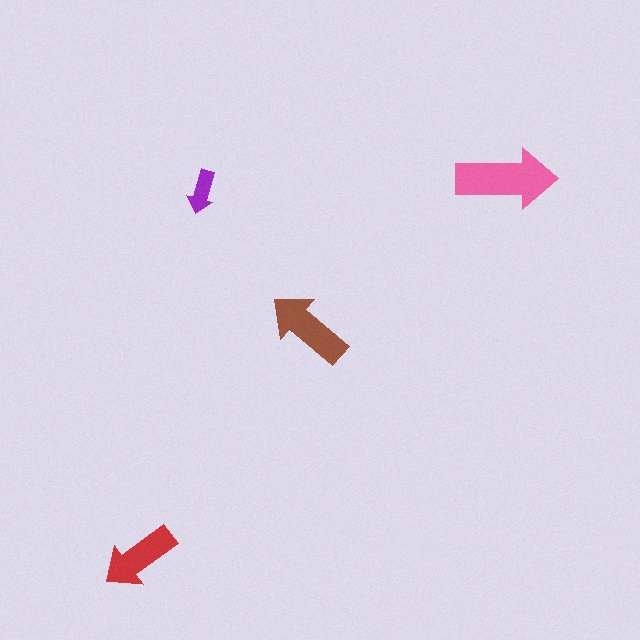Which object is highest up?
The pink arrow is topmost.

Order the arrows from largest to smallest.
the pink one, the brown one, the red one, the purple one.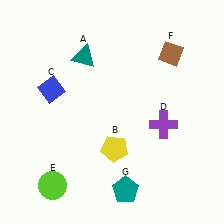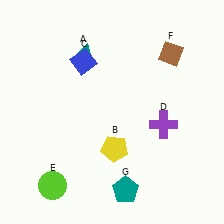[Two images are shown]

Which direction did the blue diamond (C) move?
The blue diamond (C) moved right.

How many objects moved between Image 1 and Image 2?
1 object moved between the two images.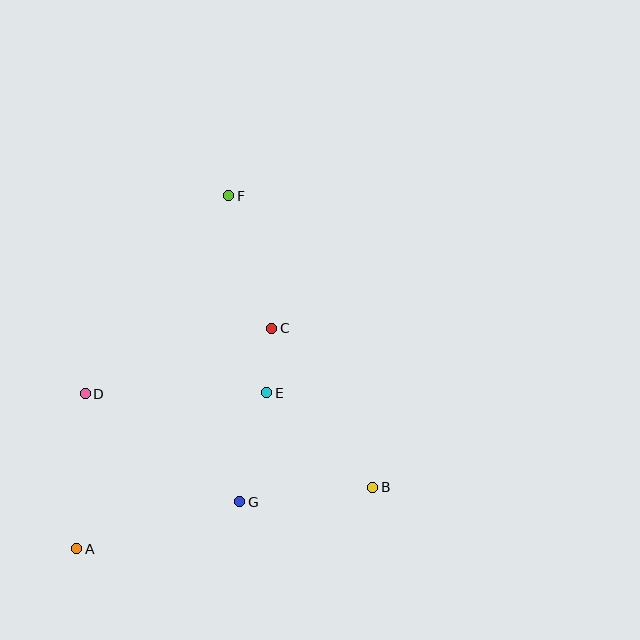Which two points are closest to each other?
Points C and E are closest to each other.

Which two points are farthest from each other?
Points A and F are farthest from each other.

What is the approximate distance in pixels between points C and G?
The distance between C and G is approximately 177 pixels.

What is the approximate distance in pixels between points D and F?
The distance between D and F is approximately 245 pixels.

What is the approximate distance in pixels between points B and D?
The distance between B and D is approximately 302 pixels.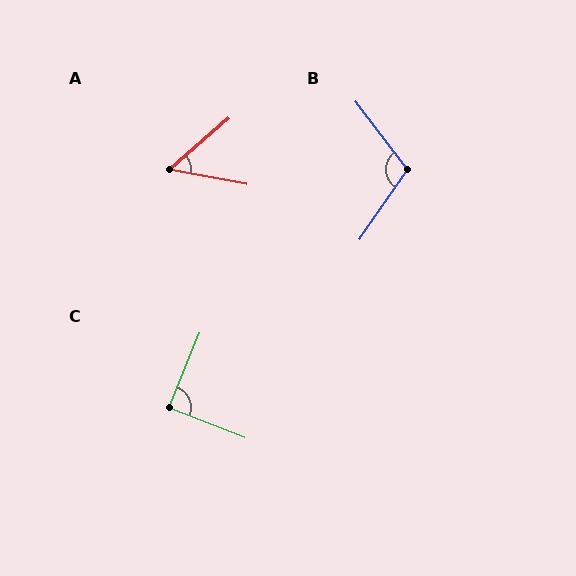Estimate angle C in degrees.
Approximately 89 degrees.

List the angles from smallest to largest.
A (52°), C (89°), B (108°).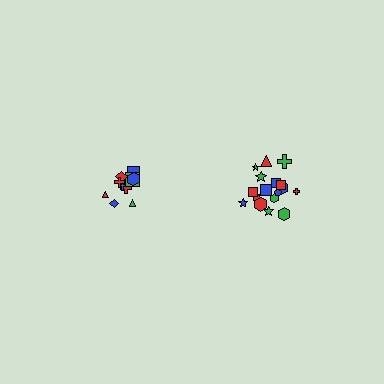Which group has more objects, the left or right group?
The right group.